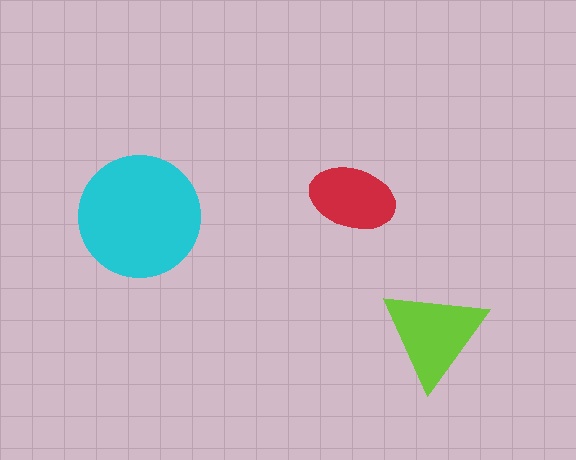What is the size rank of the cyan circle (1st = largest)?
1st.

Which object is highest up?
The red ellipse is topmost.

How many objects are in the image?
There are 3 objects in the image.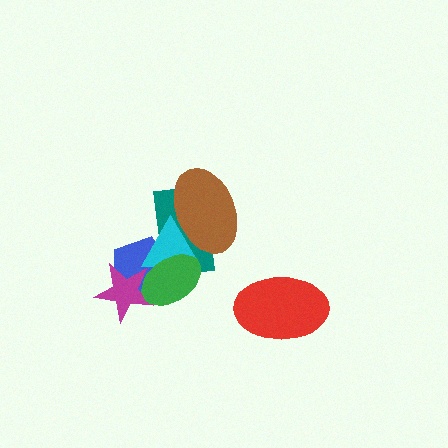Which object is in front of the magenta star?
The green ellipse is in front of the magenta star.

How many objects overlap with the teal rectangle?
4 objects overlap with the teal rectangle.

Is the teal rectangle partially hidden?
Yes, it is partially covered by another shape.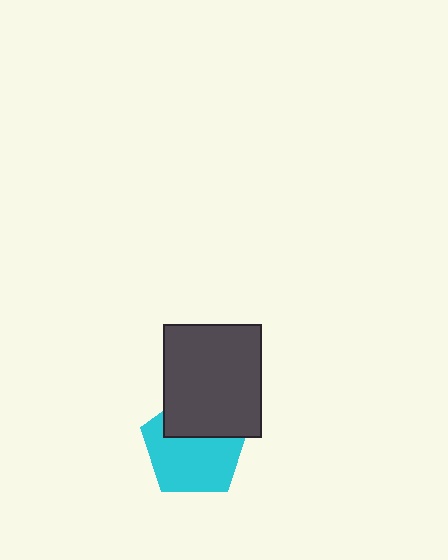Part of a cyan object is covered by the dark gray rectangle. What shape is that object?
It is a pentagon.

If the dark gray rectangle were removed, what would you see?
You would see the complete cyan pentagon.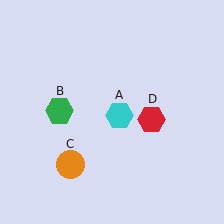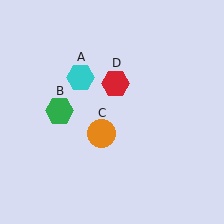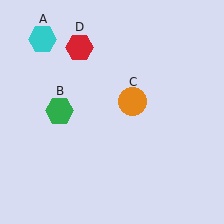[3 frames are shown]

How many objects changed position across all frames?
3 objects changed position: cyan hexagon (object A), orange circle (object C), red hexagon (object D).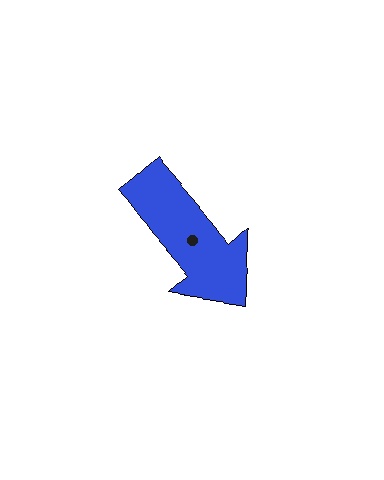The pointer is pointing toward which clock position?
Roughly 5 o'clock.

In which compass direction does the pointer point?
Southeast.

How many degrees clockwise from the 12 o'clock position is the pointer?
Approximately 139 degrees.